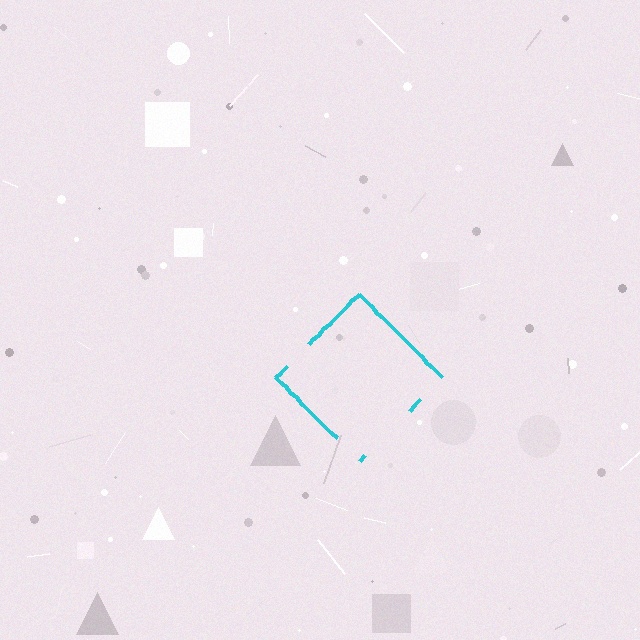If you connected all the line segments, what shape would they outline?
They would outline a diamond.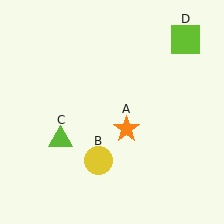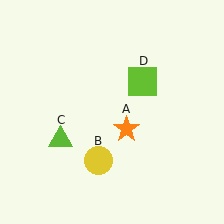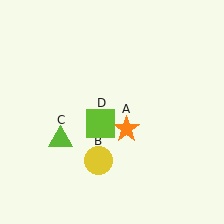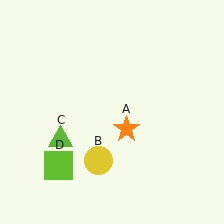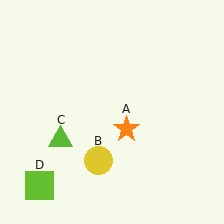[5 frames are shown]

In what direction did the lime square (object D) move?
The lime square (object D) moved down and to the left.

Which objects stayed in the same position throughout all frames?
Orange star (object A) and yellow circle (object B) and lime triangle (object C) remained stationary.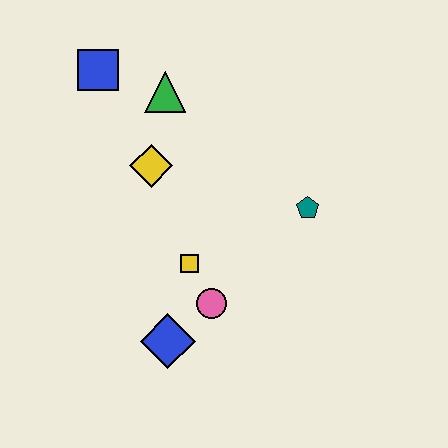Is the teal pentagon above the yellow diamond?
No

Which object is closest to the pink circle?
The yellow square is closest to the pink circle.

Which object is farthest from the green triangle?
The blue diamond is farthest from the green triangle.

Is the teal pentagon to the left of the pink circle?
No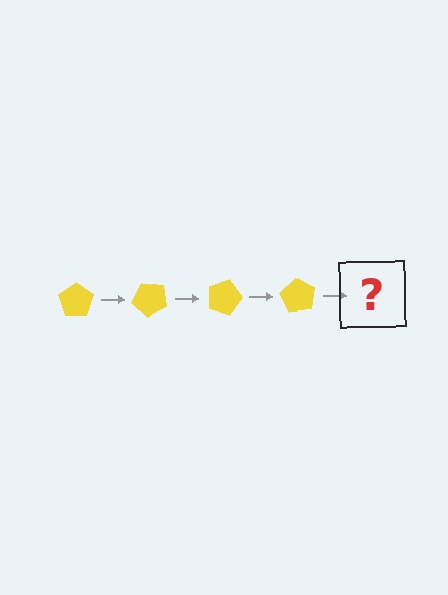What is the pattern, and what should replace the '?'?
The pattern is that the pentagon rotates 45 degrees each step. The '?' should be a yellow pentagon rotated 180 degrees.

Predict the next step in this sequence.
The next step is a yellow pentagon rotated 180 degrees.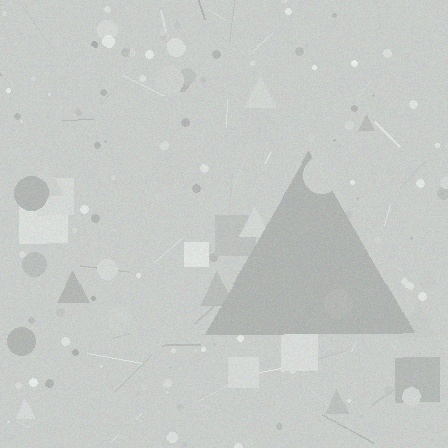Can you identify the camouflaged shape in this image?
The camouflaged shape is a triangle.